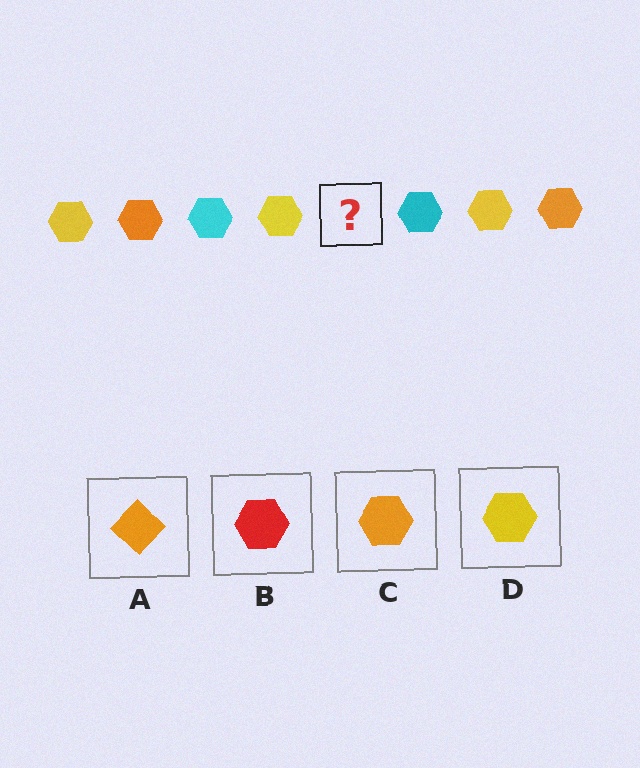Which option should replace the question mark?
Option C.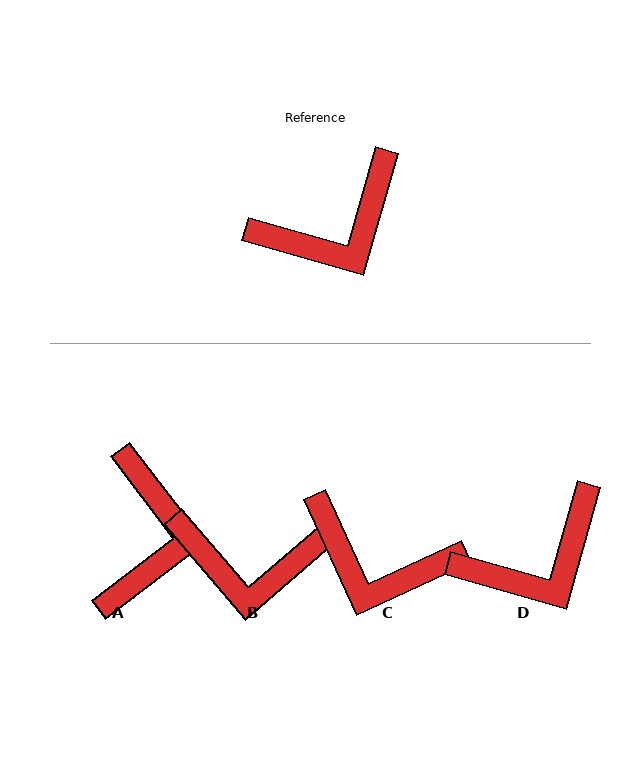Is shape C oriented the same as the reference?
No, it is off by about 49 degrees.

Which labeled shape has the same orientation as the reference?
D.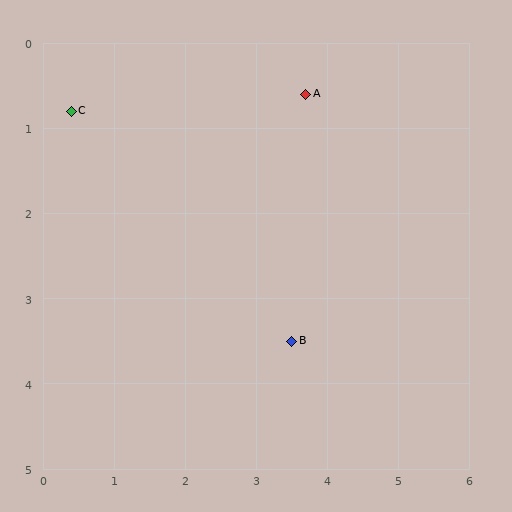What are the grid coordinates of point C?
Point C is at approximately (0.4, 0.8).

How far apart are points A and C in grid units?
Points A and C are about 3.3 grid units apart.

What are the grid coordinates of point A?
Point A is at approximately (3.7, 0.6).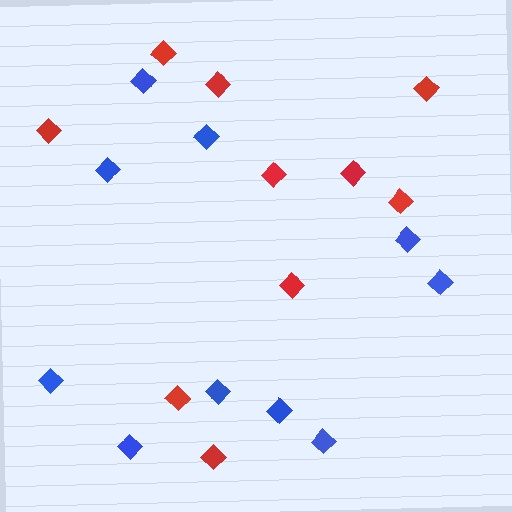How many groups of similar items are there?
There are 2 groups: one group of red diamonds (10) and one group of blue diamonds (10).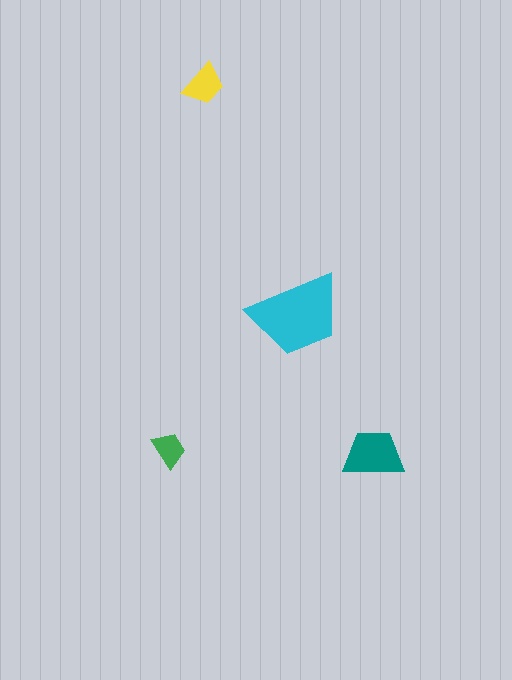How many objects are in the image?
There are 4 objects in the image.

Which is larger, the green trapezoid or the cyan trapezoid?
The cyan one.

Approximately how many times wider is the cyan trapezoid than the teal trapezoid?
About 1.5 times wider.